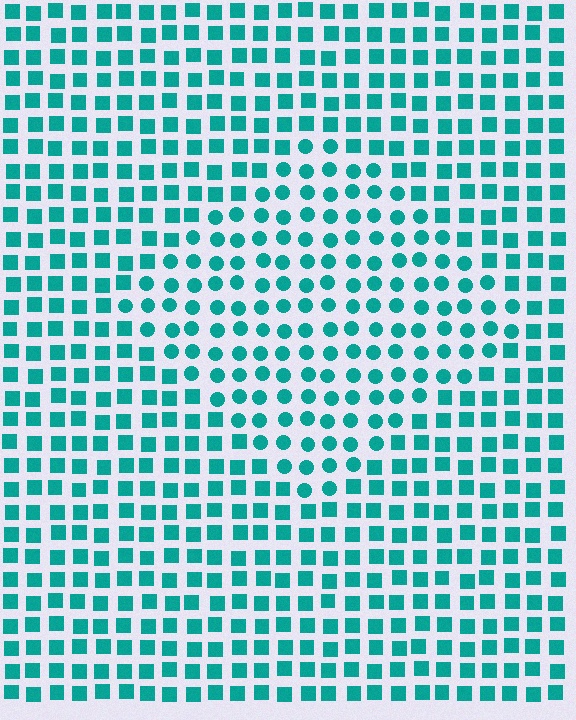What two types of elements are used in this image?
The image uses circles inside the diamond region and squares outside it.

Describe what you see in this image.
The image is filled with small teal elements arranged in a uniform grid. A diamond-shaped region contains circles, while the surrounding area contains squares. The boundary is defined purely by the change in element shape.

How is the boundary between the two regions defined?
The boundary is defined by a change in element shape: circles inside vs. squares outside. All elements share the same color and spacing.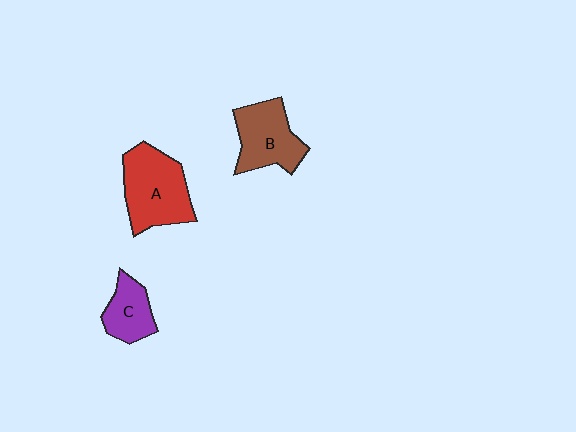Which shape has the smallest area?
Shape C (purple).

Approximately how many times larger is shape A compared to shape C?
Approximately 1.9 times.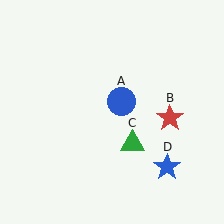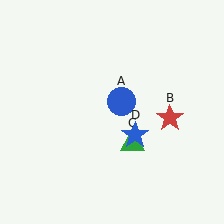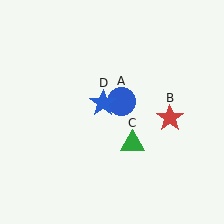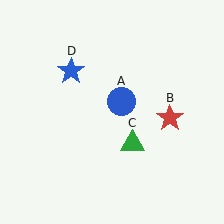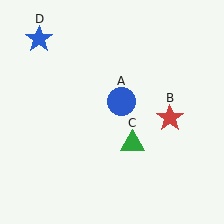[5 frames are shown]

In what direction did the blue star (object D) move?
The blue star (object D) moved up and to the left.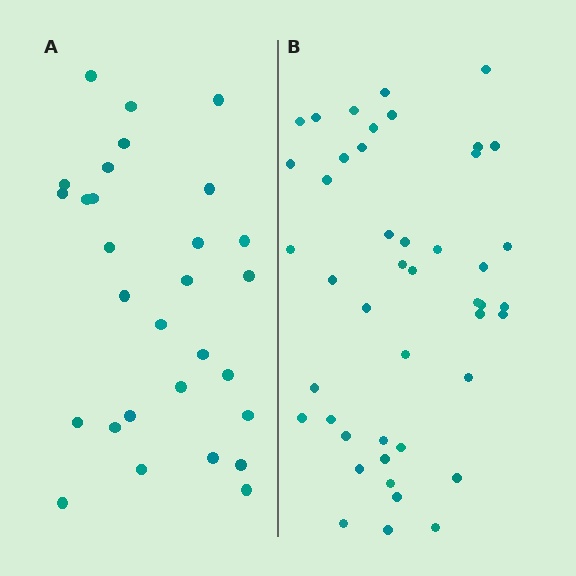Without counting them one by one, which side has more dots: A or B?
Region B (the right region) has more dots.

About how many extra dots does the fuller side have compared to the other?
Region B has approximately 15 more dots than region A.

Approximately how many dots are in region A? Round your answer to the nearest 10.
About 30 dots. (The exact count is 29, which rounds to 30.)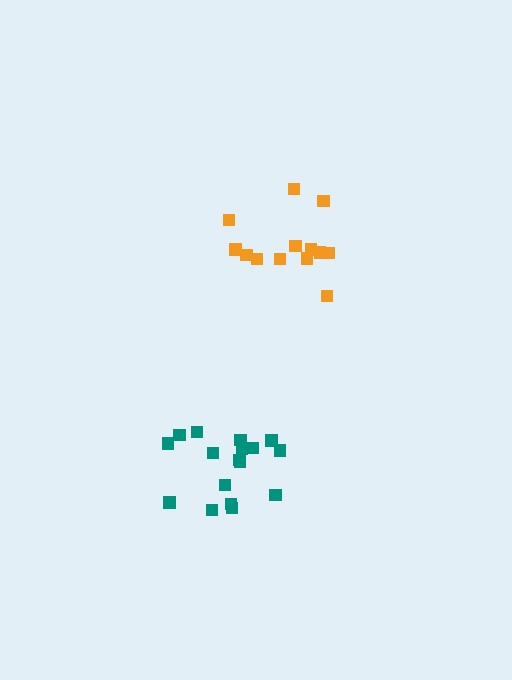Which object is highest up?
The orange cluster is topmost.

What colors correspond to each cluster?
The clusters are colored: orange, teal.